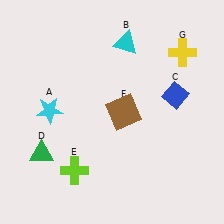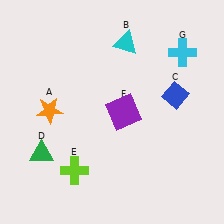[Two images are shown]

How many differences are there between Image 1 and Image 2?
There are 3 differences between the two images.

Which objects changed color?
A changed from cyan to orange. F changed from brown to purple. G changed from yellow to cyan.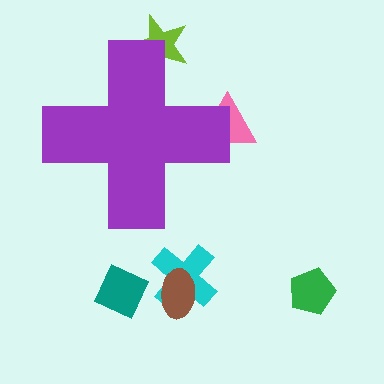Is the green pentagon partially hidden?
No, the green pentagon is fully visible.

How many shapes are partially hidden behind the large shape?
2 shapes are partially hidden.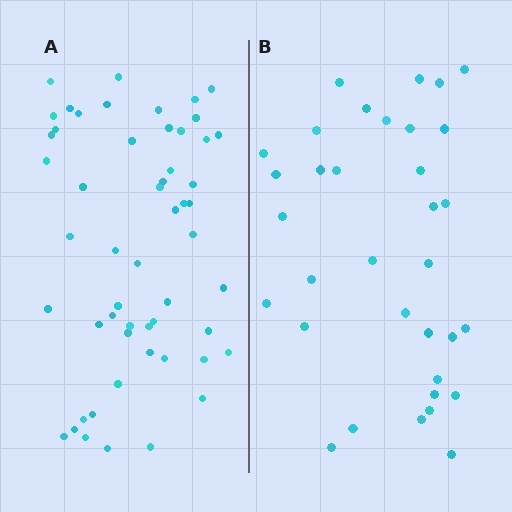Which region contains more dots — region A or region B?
Region A (the left region) has more dots.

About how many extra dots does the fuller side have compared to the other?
Region A has approximately 20 more dots than region B.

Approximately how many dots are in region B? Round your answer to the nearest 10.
About 30 dots. (The exact count is 34, which rounds to 30.)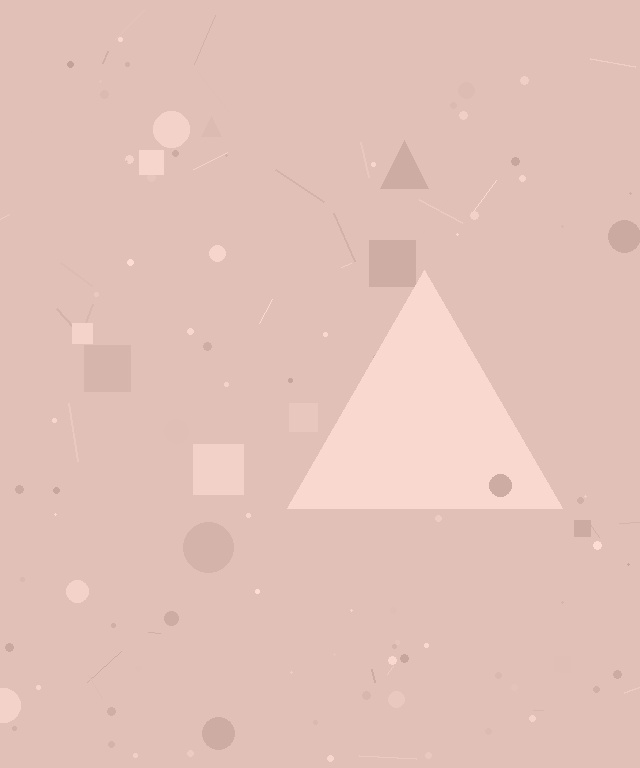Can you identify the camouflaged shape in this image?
The camouflaged shape is a triangle.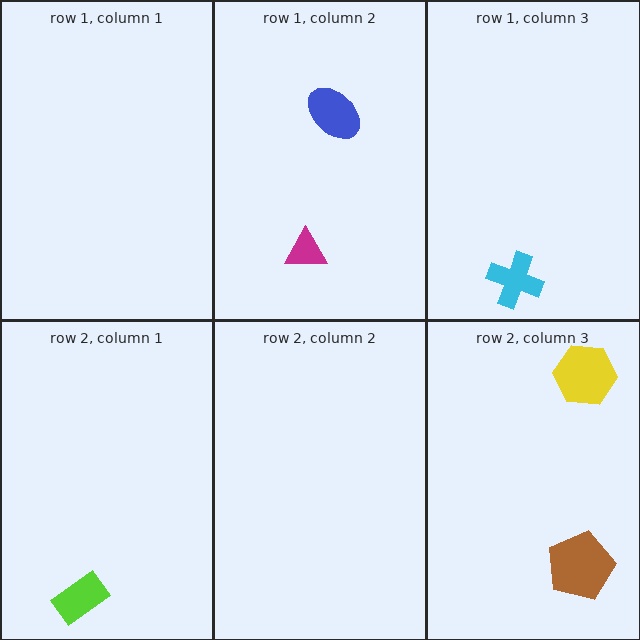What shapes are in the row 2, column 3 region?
The brown pentagon, the yellow hexagon.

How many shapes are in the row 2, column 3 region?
2.